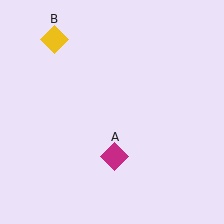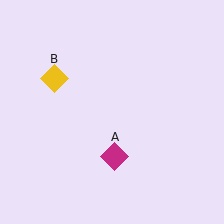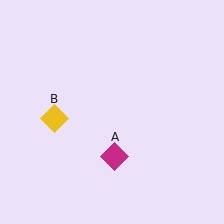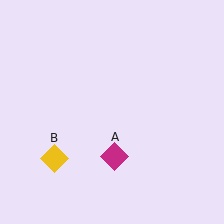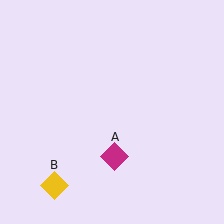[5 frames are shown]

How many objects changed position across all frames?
1 object changed position: yellow diamond (object B).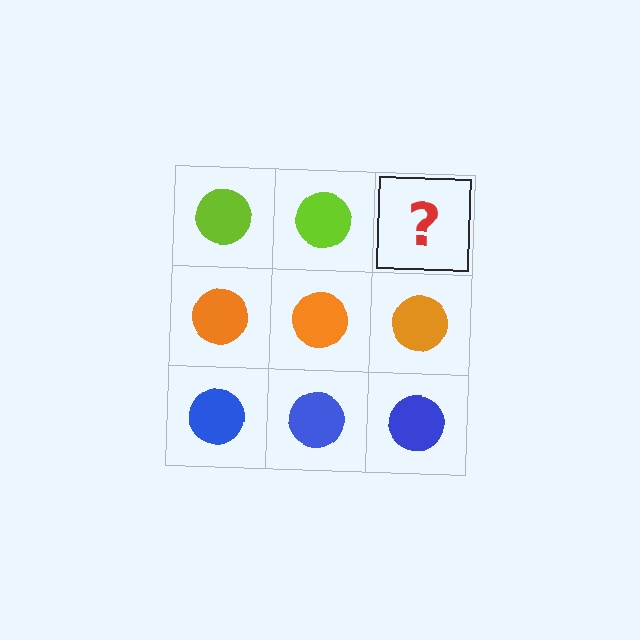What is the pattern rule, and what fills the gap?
The rule is that each row has a consistent color. The gap should be filled with a lime circle.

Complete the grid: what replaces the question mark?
The question mark should be replaced with a lime circle.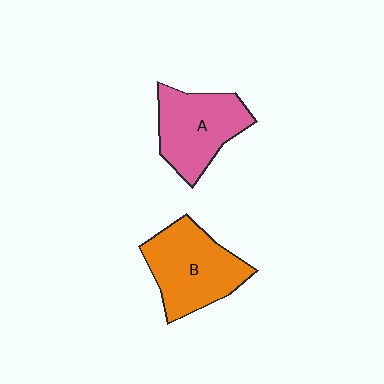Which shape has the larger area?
Shape B (orange).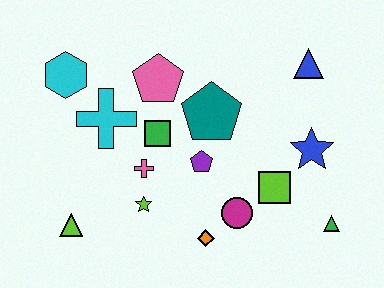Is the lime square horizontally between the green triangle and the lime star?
Yes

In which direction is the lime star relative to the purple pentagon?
The lime star is to the left of the purple pentagon.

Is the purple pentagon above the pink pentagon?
No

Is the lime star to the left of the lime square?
Yes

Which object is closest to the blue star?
The lime square is closest to the blue star.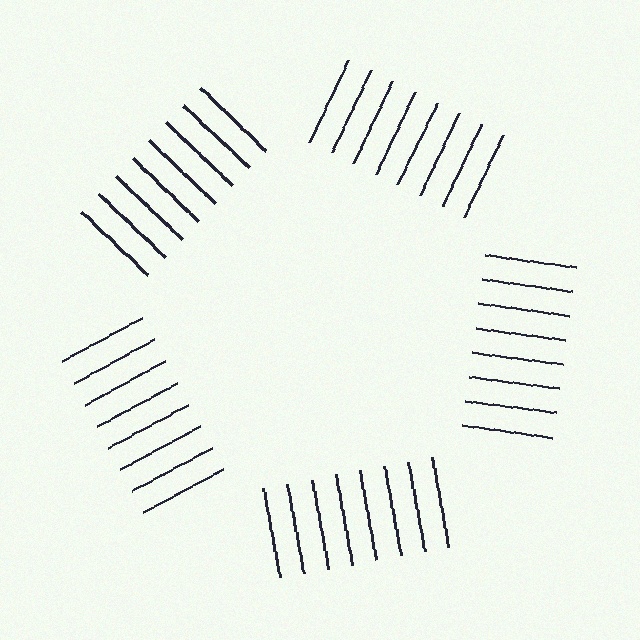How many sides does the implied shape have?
5 sides — the line-ends trace a pentagon.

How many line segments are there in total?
40 — 8 along each of the 5 edges.